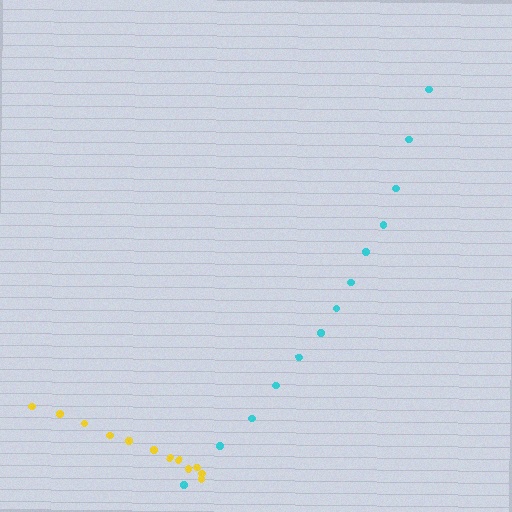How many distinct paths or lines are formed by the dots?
There are 2 distinct paths.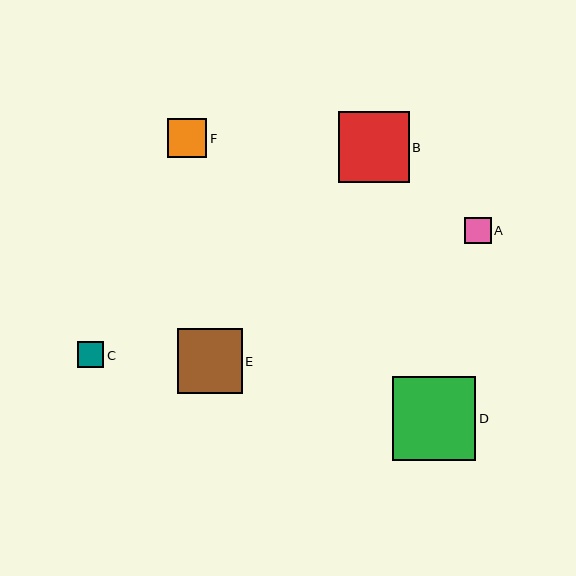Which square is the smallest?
Square C is the smallest with a size of approximately 26 pixels.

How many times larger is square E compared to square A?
Square E is approximately 2.5 times the size of square A.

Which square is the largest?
Square D is the largest with a size of approximately 83 pixels.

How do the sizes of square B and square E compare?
Square B and square E are approximately the same size.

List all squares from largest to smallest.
From largest to smallest: D, B, E, F, A, C.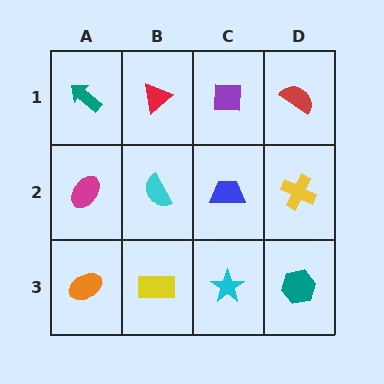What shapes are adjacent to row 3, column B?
A cyan semicircle (row 2, column B), an orange ellipse (row 3, column A), a cyan star (row 3, column C).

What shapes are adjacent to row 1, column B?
A cyan semicircle (row 2, column B), a teal arrow (row 1, column A), a purple square (row 1, column C).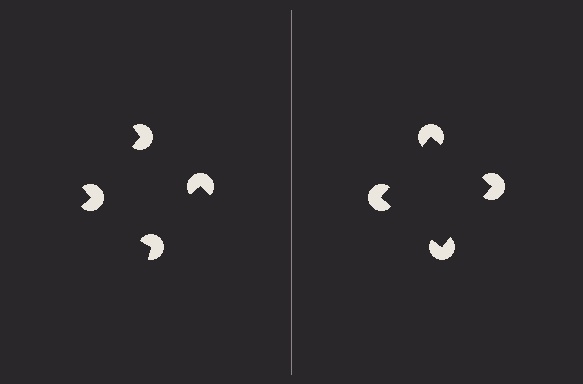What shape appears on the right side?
An illusory square.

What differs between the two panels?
The pac-man discs are positioned identically on both sides; only the wedge orientations differ. On the right they align to a square; on the left they are misaligned.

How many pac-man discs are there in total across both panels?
8 — 4 on each side.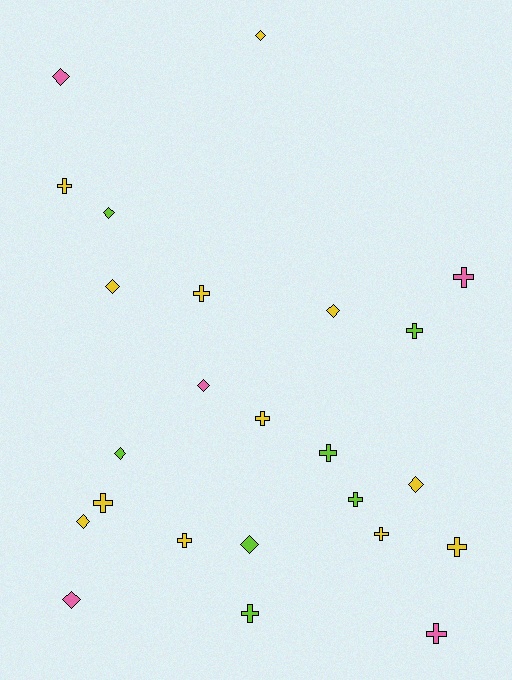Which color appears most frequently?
Yellow, with 12 objects.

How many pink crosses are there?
There are 2 pink crosses.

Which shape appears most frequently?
Cross, with 13 objects.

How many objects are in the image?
There are 24 objects.